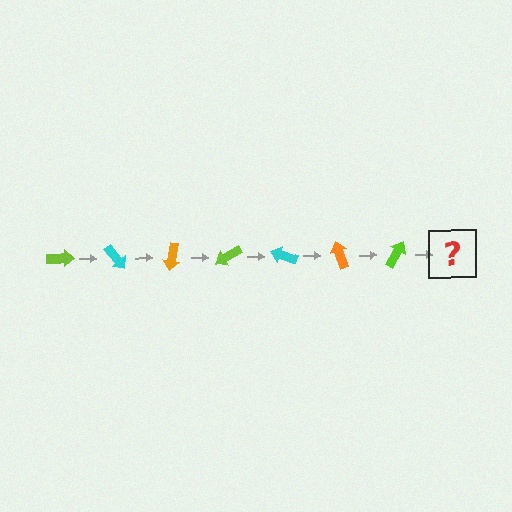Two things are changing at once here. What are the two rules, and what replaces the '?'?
The two rules are that it rotates 50 degrees each step and the color cycles through lime, cyan, and orange. The '?' should be a cyan arrow, rotated 350 degrees from the start.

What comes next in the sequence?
The next element should be a cyan arrow, rotated 350 degrees from the start.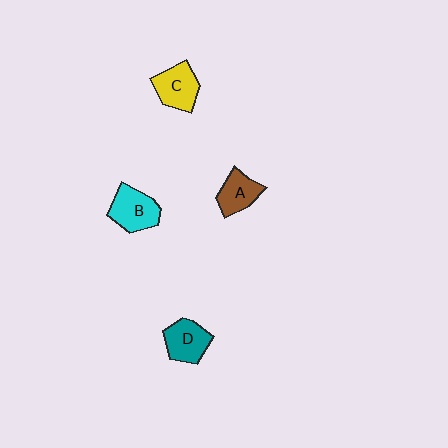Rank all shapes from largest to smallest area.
From largest to smallest: B (cyan), C (yellow), D (teal), A (brown).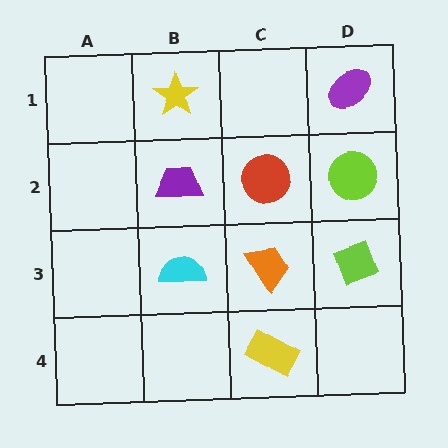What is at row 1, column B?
A yellow star.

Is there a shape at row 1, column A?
No, that cell is empty.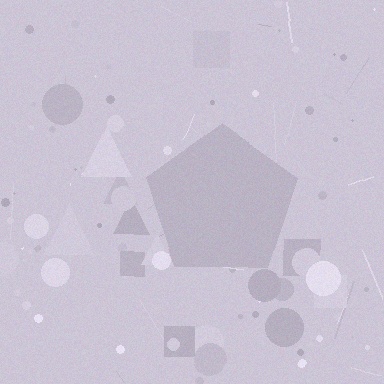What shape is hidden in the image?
A pentagon is hidden in the image.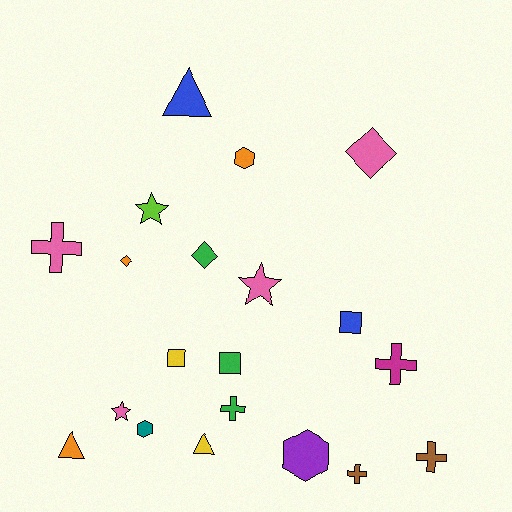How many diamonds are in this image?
There are 3 diamonds.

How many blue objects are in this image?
There are 2 blue objects.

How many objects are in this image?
There are 20 objects.